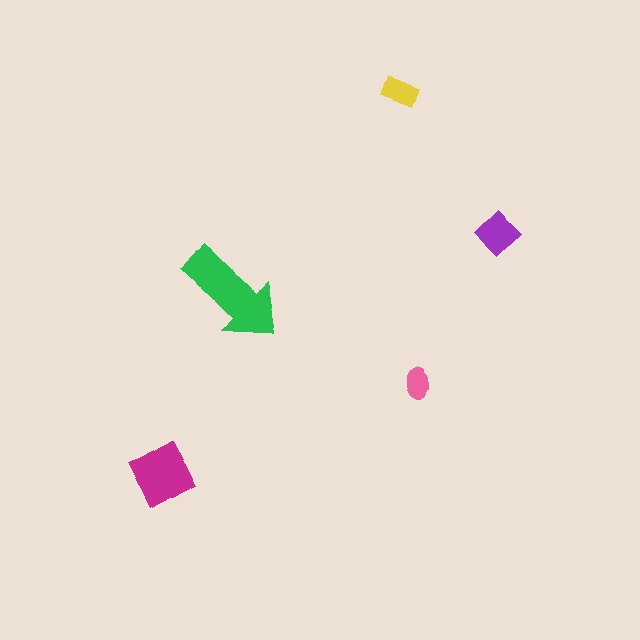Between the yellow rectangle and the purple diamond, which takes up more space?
The purple diamond.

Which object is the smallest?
The pink ellipse.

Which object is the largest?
The green arrow.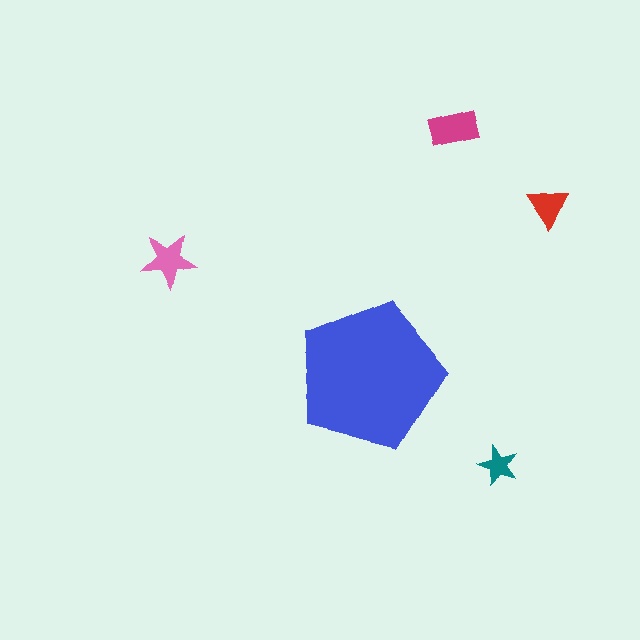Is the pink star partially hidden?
No, the pink star is fully visible.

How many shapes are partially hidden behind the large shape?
0 shapes are partially hidden.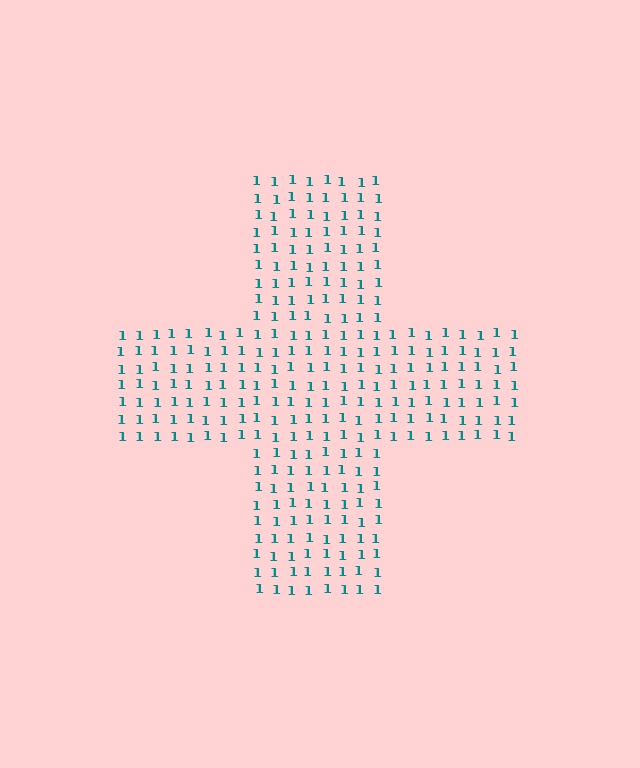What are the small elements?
The small elements are digit 1's.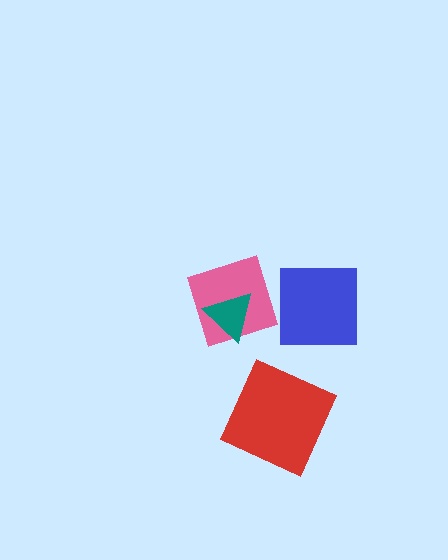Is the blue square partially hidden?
No, no other shape covers it.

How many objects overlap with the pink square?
1 object overlaps with the pink square.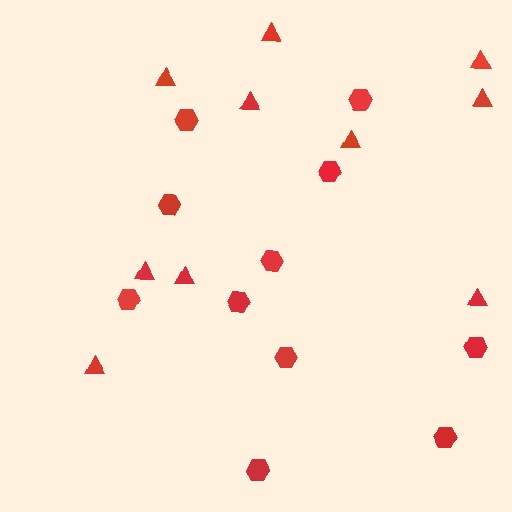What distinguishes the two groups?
There are 2 groups: one group of triangles (10) and one group of hexagons (11).